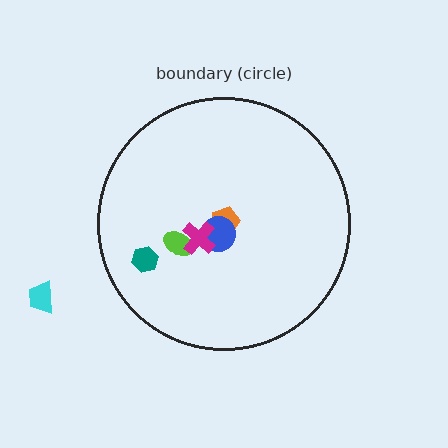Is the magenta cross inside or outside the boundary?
Inside.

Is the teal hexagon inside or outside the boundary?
Inside.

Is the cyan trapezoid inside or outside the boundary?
Outside.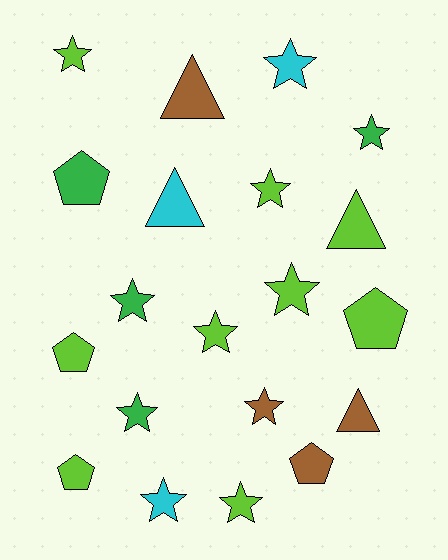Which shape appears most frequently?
Star, with 11 objects.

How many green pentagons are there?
There is 1 green pentagon.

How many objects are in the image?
There are 20 objects.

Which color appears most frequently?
Lime, with 9 objects.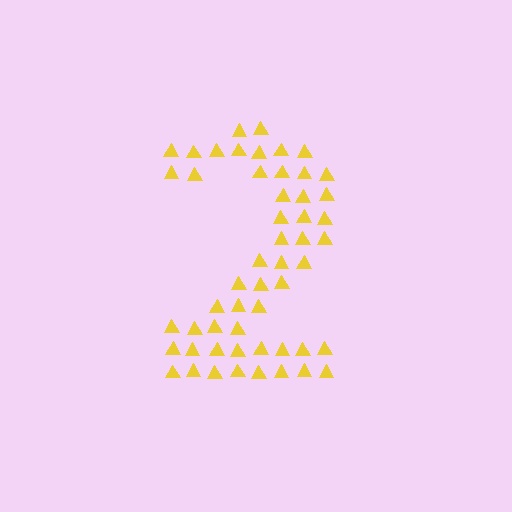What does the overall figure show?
The overall figure shows the digit 2.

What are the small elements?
The small elements are triangles.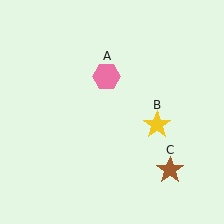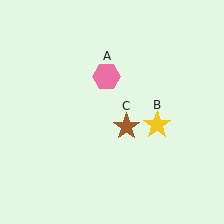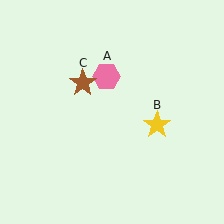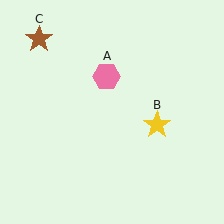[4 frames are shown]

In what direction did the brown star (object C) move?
The brown star (object C) moved up and to the left.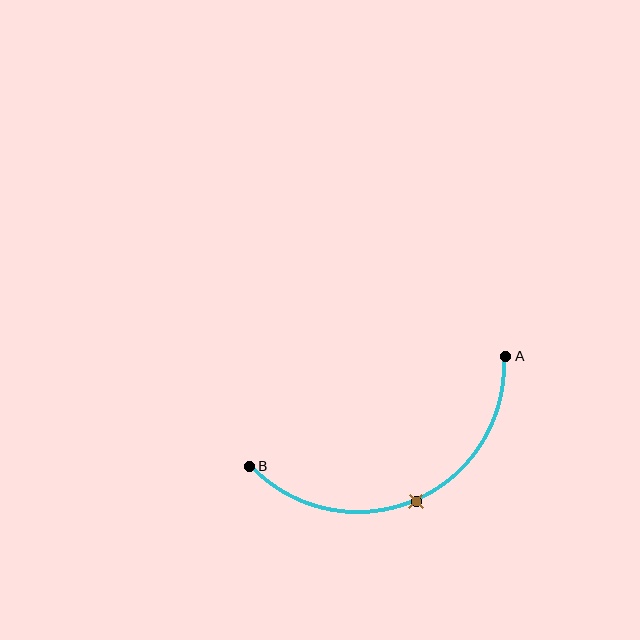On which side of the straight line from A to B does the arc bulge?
The arc bulges below the straight line connecting A and B.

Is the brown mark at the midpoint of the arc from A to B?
Yes. The brown mark lies on the arc at equal arc-length from both A and B — it is the arc midpoint.